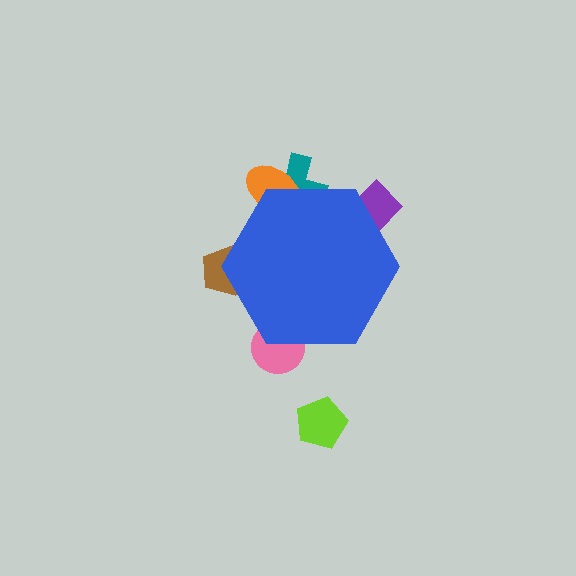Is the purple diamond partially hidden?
Yes, the purple diamond is partially hidden behind the blue hexagon.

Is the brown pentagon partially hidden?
Yes, the brown pentagon is partially hidden behind the blue hexagon.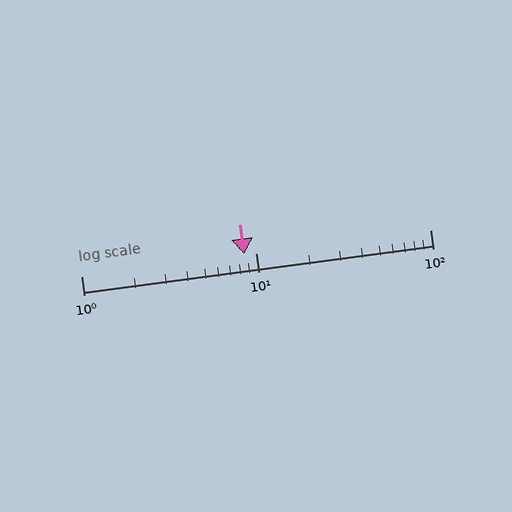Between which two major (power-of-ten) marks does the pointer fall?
The pointer is between 1 and 10.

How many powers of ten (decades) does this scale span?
The scale spans 2 decades, from 1 to 100.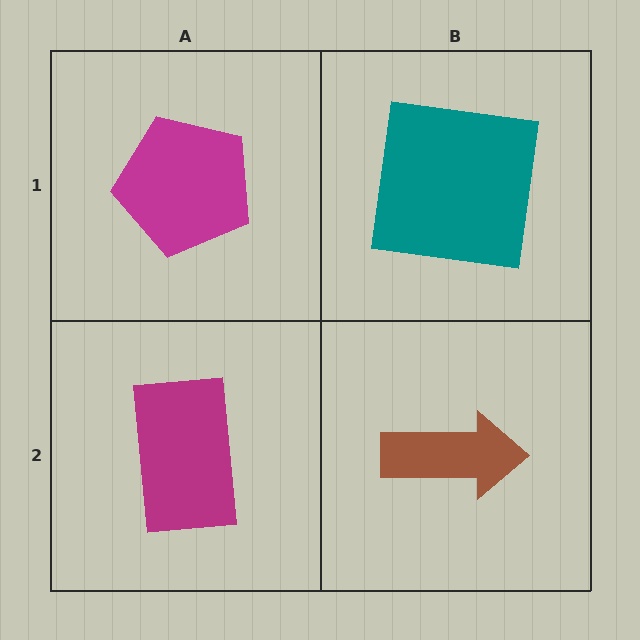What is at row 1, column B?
A teal square.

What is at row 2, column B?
A brown arrow.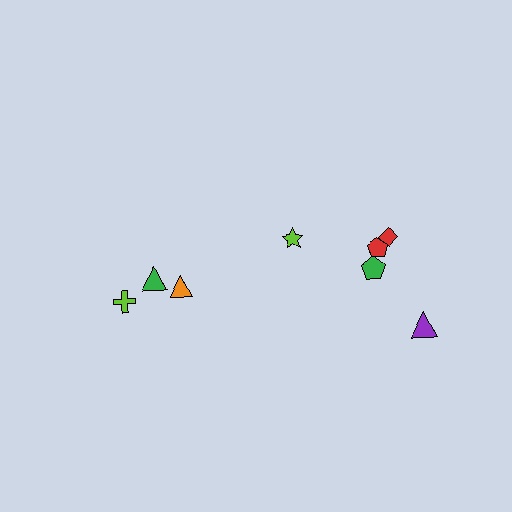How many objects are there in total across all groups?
There are 8 objects.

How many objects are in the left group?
There are 3 objects.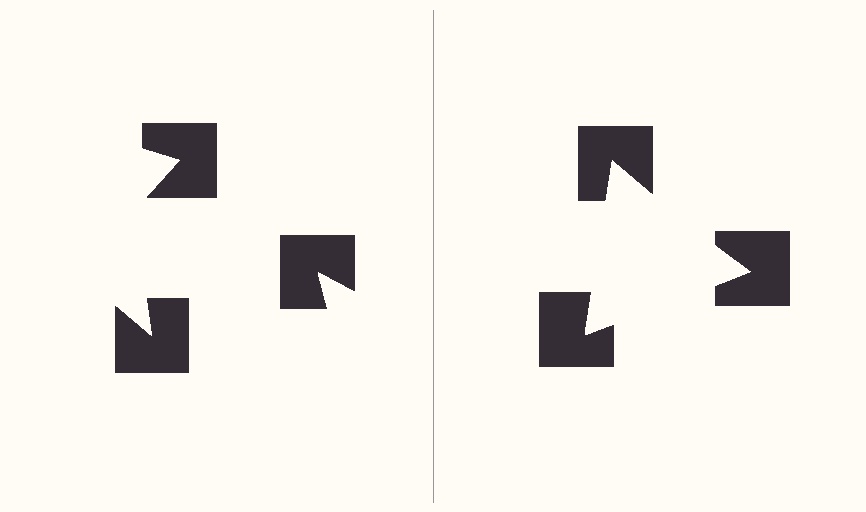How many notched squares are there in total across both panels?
6 — 3 on each side.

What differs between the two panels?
The notched squares are positioned identically on both sides; only the wedge orientations differ. On the right they align to a triangle; on the left they are misaligned.